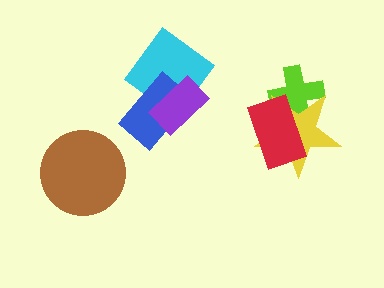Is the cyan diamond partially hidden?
Yes, it is partially covered by another shape.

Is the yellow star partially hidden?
Yes, it is partially covered by another shape.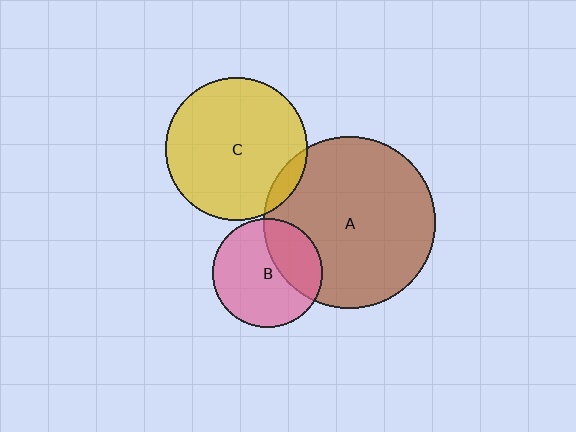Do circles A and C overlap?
Yes.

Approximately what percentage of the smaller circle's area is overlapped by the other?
Approximately 10%.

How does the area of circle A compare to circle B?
Approximately 2.5 times.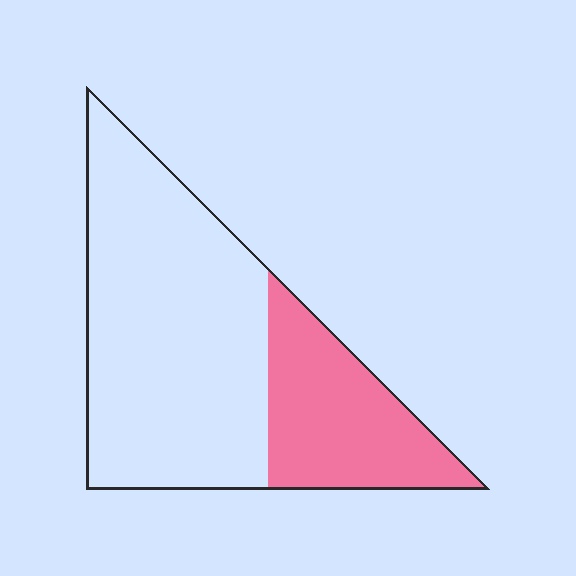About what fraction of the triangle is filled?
About one third (1/3).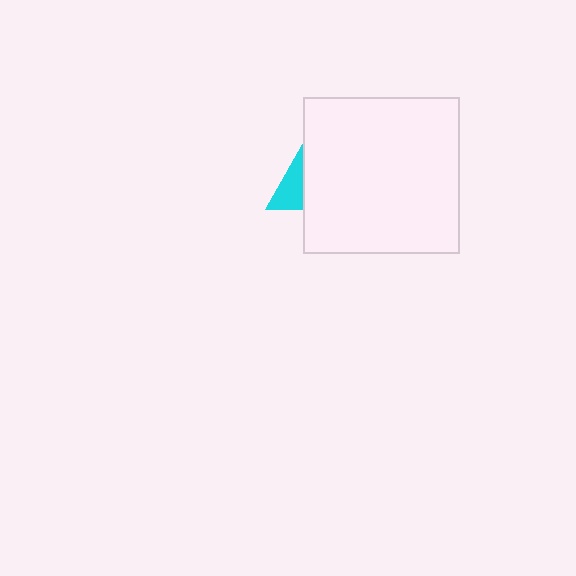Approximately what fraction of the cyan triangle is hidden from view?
Roughly 65% of the cyan triangle is hidden behind the white square.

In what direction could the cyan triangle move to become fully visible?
The cyan triangle could move left. That would shift it out from behind the white square entirely.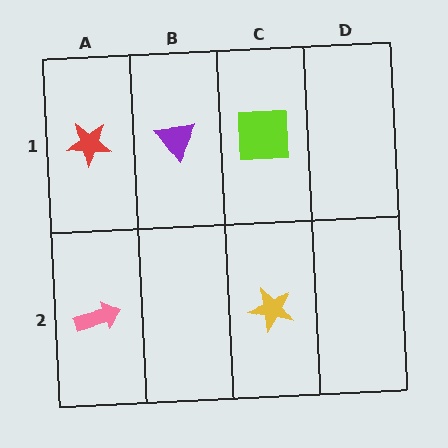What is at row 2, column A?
A pink arrow.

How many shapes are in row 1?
3 shapes.